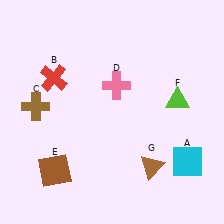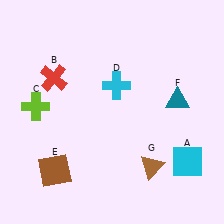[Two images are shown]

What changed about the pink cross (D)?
In Image 1, D is pink. In Image 2, it changed to cyan.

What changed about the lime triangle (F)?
In Image 1, F is lime. In Image 2, it changed to teal.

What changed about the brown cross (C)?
In Image 1, C is brown. In Image 2, it changed to lime.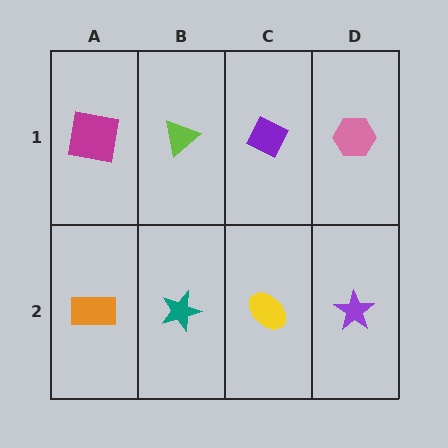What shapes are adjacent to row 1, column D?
A purple star (row 2, column D), a purple diamond (row 1, column C).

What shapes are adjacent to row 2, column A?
A magenta square (row 1, column A), a teal star (row 2, column B).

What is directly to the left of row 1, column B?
A magenta square.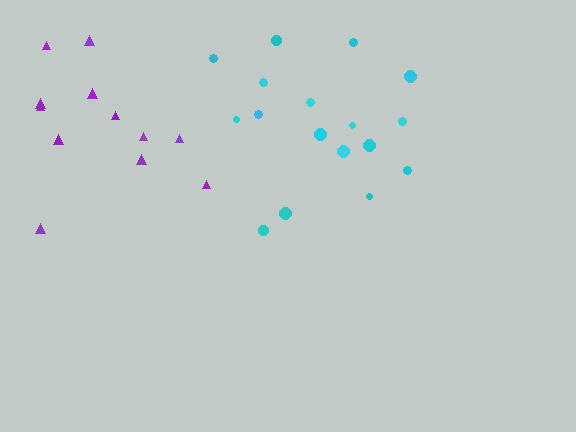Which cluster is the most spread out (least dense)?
Purple.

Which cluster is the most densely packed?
Cyan.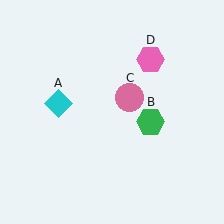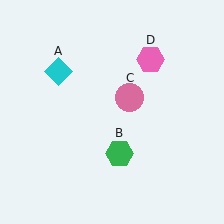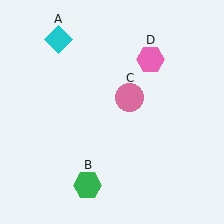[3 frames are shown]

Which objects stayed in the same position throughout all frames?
Pink circle (object C) and pink hexagon (object D) remained stationary.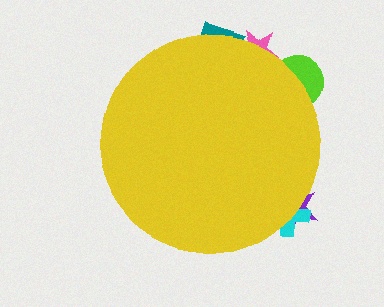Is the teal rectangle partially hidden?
Yes, the teal rectangle is partially hidden behind the yellow circle.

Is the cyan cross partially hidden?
Yes, the cyan cross is partially hidden behind the yellow circle.